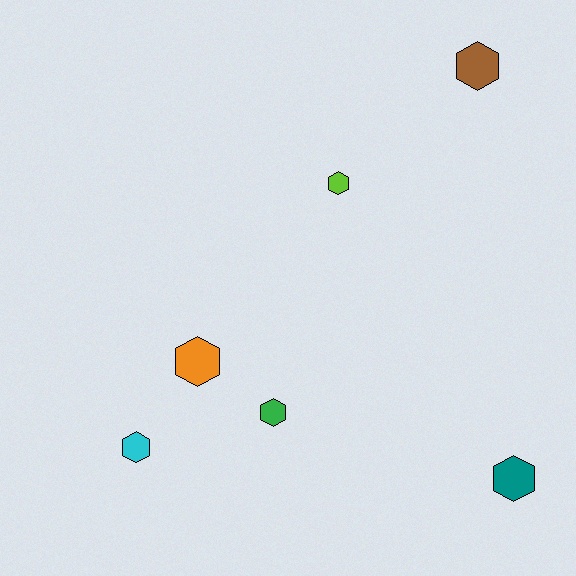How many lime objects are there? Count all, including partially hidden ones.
There is 1 lime object.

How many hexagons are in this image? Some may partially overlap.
There are 6 hexagons.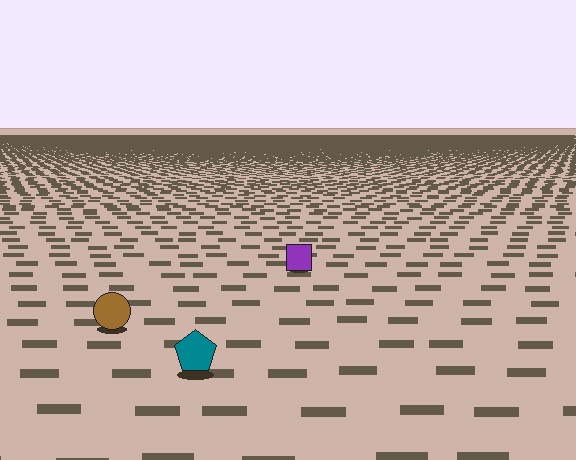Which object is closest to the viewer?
The teal pentagon is closest. The texture marks near it are larger and more spread out.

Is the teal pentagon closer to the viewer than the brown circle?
Yes. The teal pentagon is closer — you can tell from the texture gradient: the ground texture is coarser near it.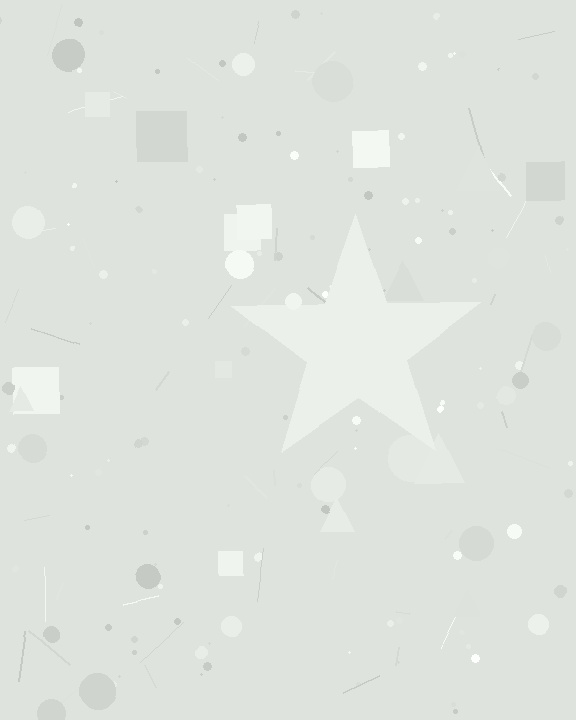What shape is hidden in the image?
A star is hidden in the image.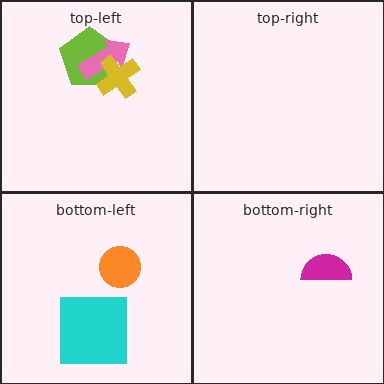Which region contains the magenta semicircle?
The bottom-right region.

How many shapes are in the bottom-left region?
2.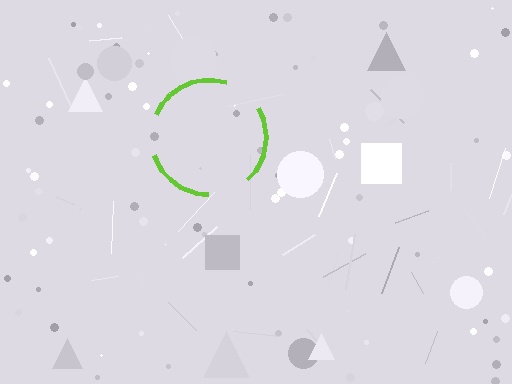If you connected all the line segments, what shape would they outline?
They would outline a circle.